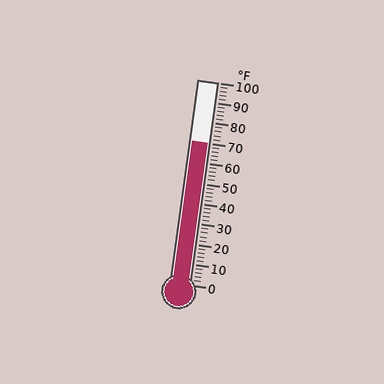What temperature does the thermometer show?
The thermometer shows approximately 70°F.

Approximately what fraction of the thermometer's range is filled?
The thermometer is filled to approximately 70% of its range.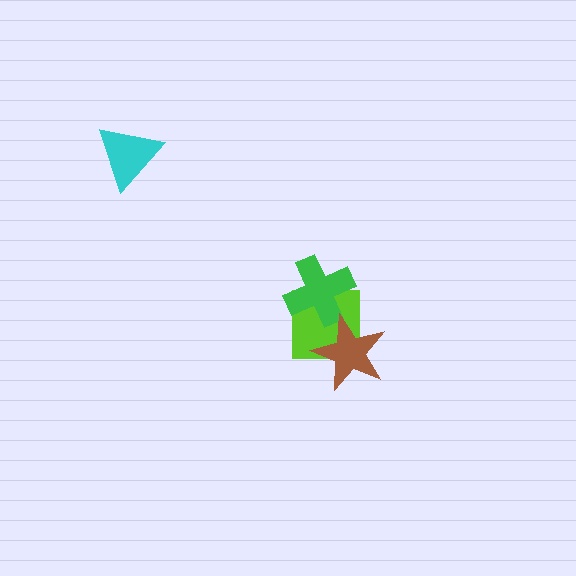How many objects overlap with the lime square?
2 objects overlap with the lime square.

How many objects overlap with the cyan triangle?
0 objects overlap with the cyan triangle.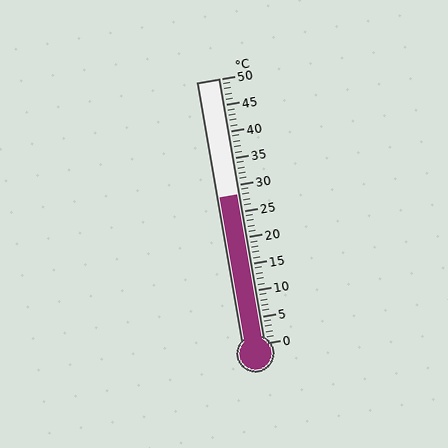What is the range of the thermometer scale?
The thermometer scale ranges from 0°C to 50°C.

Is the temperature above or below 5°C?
The temperature is above 5°C.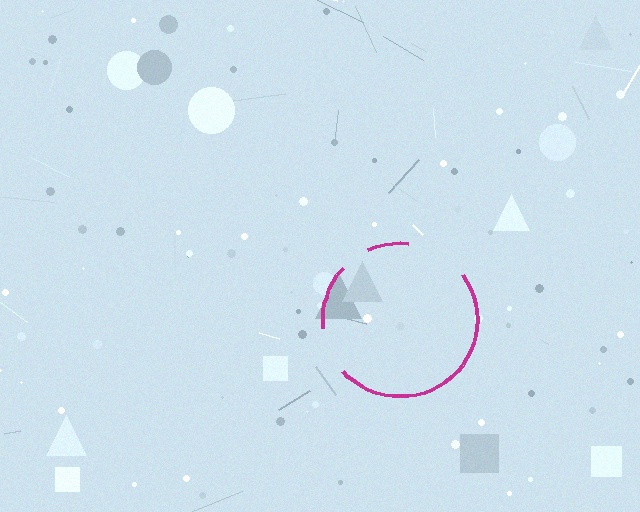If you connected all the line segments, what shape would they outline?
They would outline a circle.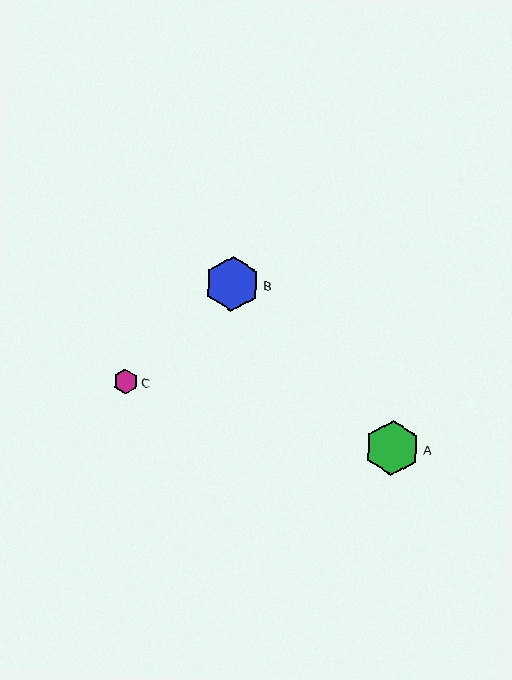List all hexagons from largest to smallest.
From largest to smallest: A, B, C.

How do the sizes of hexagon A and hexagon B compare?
Hexagon A and hexagon B are approximately the same size.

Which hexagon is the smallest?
Hexagon C is the smallest with a size of approximately 25 pixels.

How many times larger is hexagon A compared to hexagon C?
Hexagon A is approximately 2.2 times the size of hexagon C.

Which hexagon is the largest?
Hexagon A is the largest with a size of approximately 55 pixels.